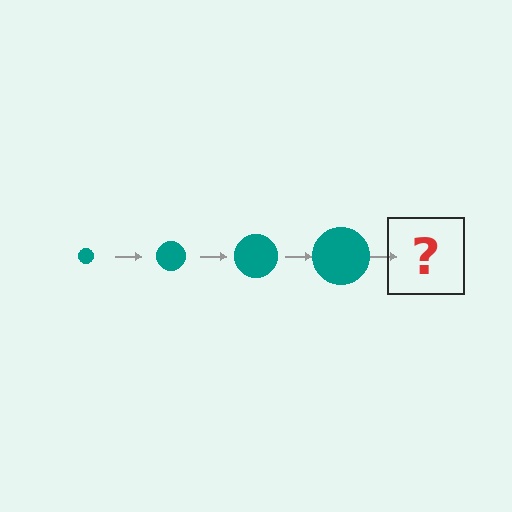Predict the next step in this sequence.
The next step is a teal circle, larger than the previous one.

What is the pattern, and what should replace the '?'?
The pattern is that the circle gets progressively larger each step. The '?' should be a teal circle, larger than the previous one.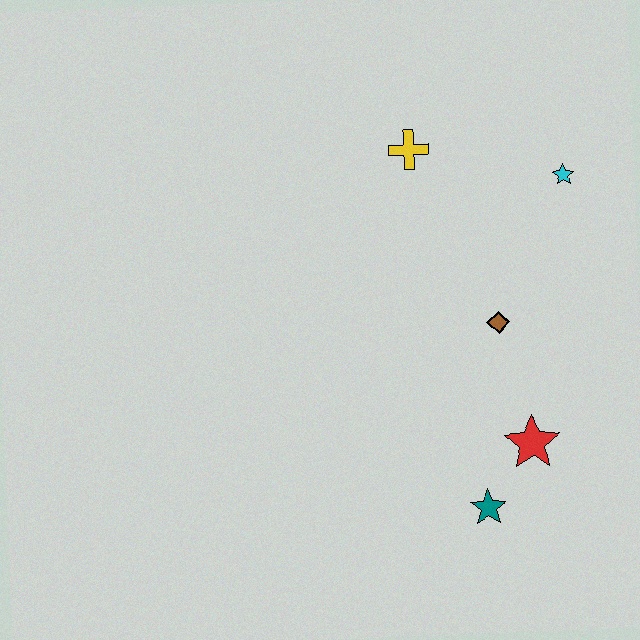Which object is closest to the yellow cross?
The cyan star is closest to the yellow cross.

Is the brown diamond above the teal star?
Yes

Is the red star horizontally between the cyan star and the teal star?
Yes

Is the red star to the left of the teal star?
No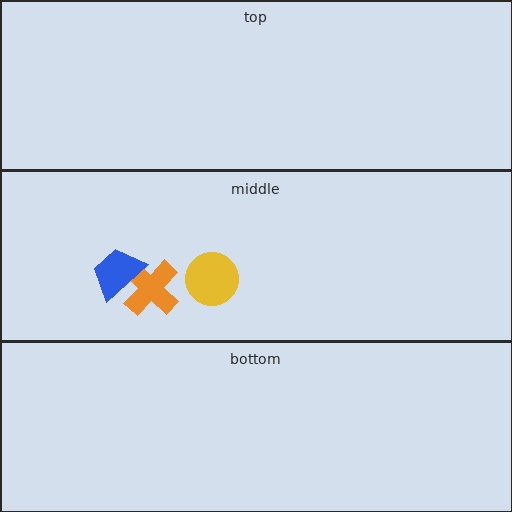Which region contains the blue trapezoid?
The middle region.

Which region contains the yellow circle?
The middle region.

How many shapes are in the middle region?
3.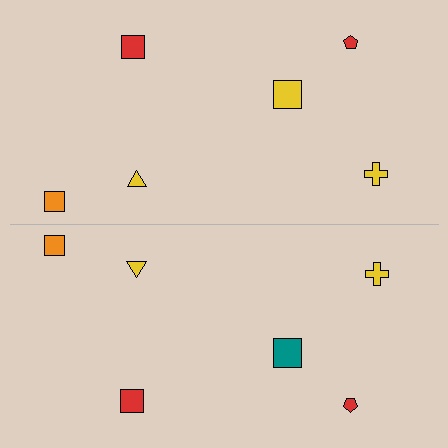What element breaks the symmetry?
The teal square on the bottom side breaks the symmetry — its mirror counterpart is yellow.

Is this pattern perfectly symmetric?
No, the pattern is not perfectly symmetric. The teal square on the bottom side breaks the symmetry — its mirror counterpart is yellow.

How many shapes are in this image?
There are 12 shapes in this image.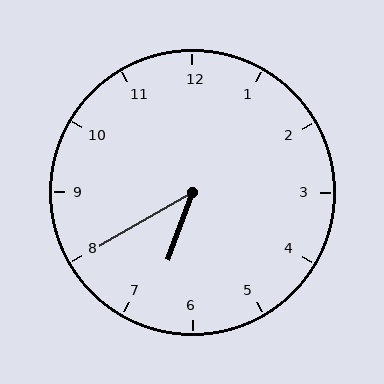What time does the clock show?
6:40.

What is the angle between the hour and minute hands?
Approximately 40 degrees.